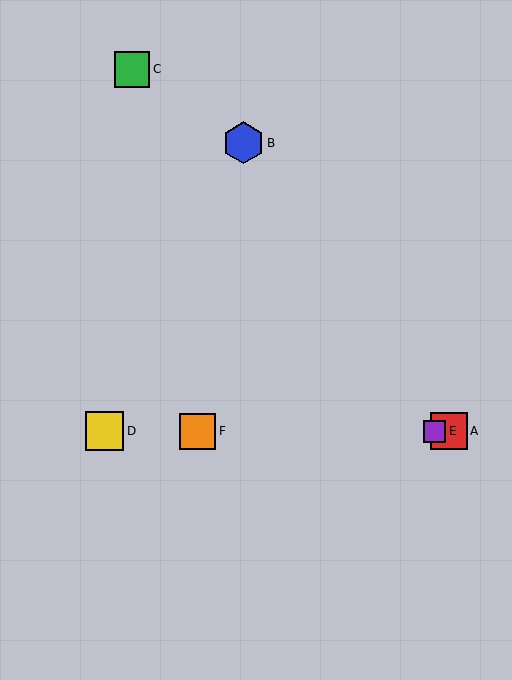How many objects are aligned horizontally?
4 objects (A, D, E, F) are aligned horizontally.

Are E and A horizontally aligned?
Yes, both are at y≈431.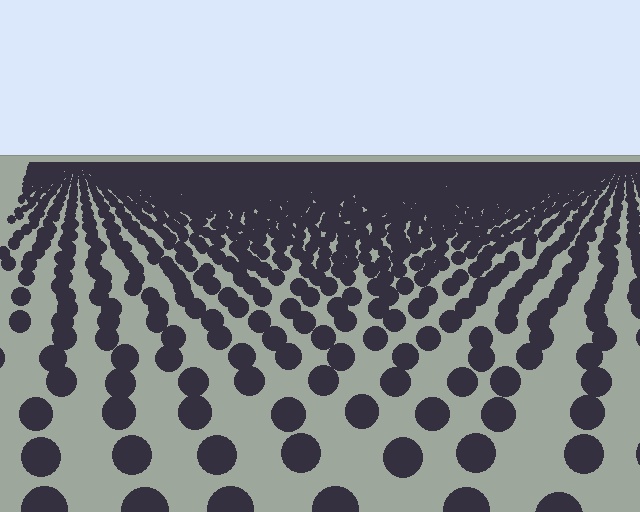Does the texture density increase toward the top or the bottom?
Density increases toward the top.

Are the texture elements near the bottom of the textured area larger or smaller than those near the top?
Larger. Near the bottom, elements are closer to the viewer and appear at a bigger on-screen size.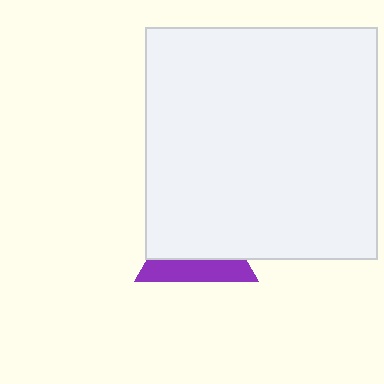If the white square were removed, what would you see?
You would see the complete purple triangle.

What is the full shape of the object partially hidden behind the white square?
The partially hidden object is a purple triangle.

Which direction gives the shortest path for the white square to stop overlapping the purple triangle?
Moving up gives the shortest separation.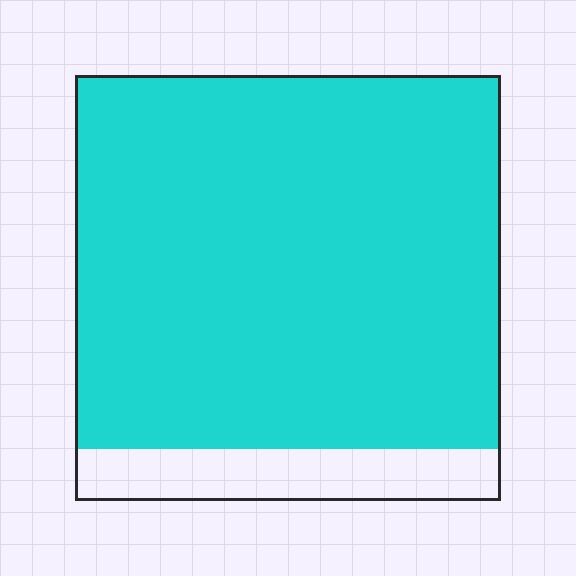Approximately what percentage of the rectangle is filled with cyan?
Approximately 90%.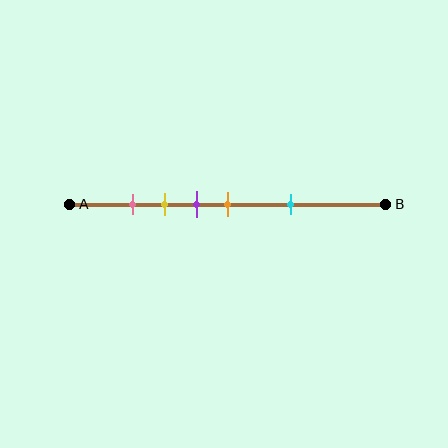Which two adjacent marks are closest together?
The pink and yellow marks are the closest adjacent pair.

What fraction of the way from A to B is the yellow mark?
The yellow mark is approximately 30% (0.3) of the way from A to B.